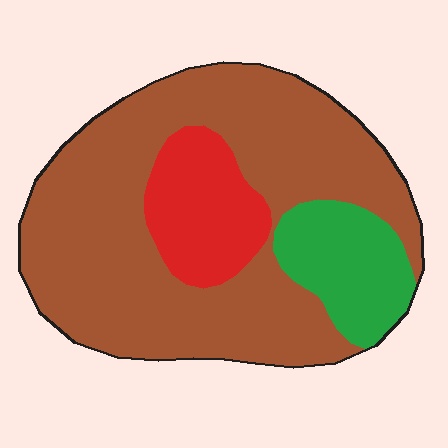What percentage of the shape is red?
Red takes up about one sixth (1/6) of the shape.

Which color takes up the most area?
Brown, at roughly 70%.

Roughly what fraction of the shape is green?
Green takes up about one eighth (1/8) of the shape.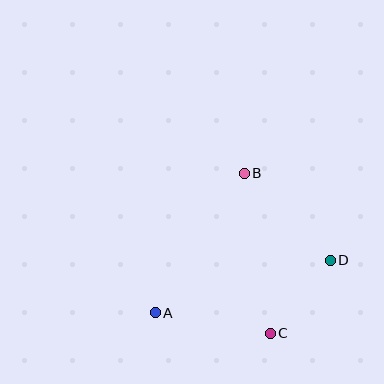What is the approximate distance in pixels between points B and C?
The distance between B and C is approximately 162 pixels.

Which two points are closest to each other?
Points C and D are closest to each other.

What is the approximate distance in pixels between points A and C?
The distance between A and C is approximately 117 pixels.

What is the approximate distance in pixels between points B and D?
The distance between B and D is approximately 122 pixels.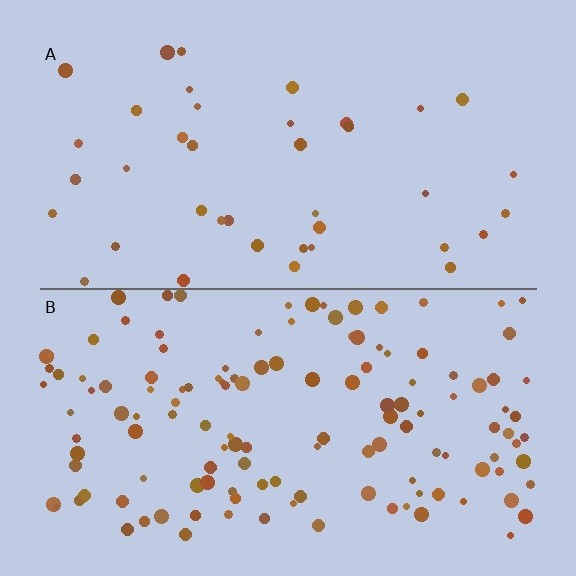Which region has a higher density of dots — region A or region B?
B (the bottom).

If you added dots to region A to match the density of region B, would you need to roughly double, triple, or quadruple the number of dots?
Approximately triple.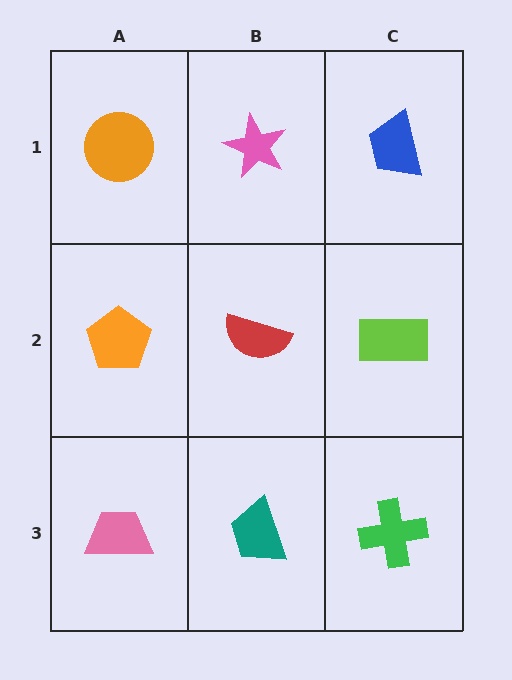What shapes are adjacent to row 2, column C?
A blue trapezoid (row 1, column C), a green cross (row 3, column C), a red semicircle (row 2, column B).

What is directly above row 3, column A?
An orange pentagon.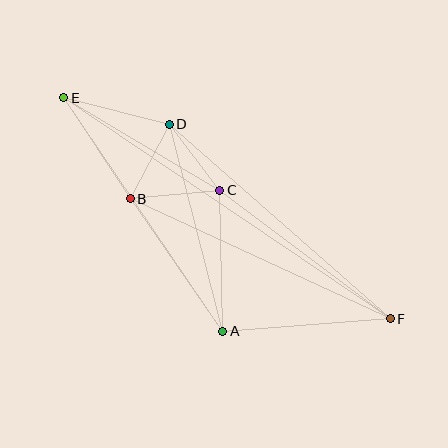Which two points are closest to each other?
Points C and D are closest to each other.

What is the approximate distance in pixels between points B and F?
The distance between B and F is approximately 287 pixels.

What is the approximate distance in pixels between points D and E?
The distance between D and E is approximately 109 pixels.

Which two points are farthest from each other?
Points E and F are farthest from each other.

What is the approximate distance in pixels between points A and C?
The distance between A and C is approximately 141 pixels.